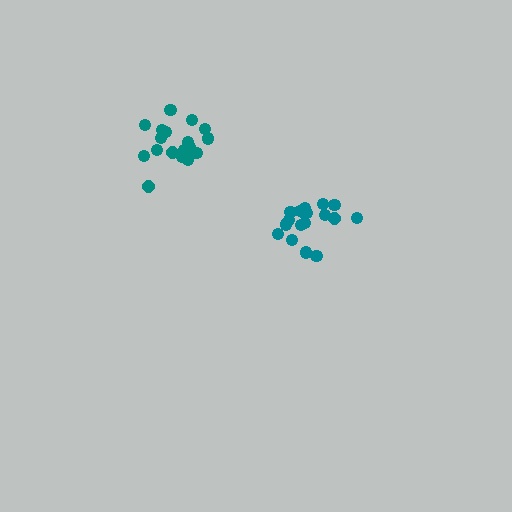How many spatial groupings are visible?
There are 2 spatial groupings.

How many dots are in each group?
Group 1: 18 dots, Group 2: 18 dots (36 total).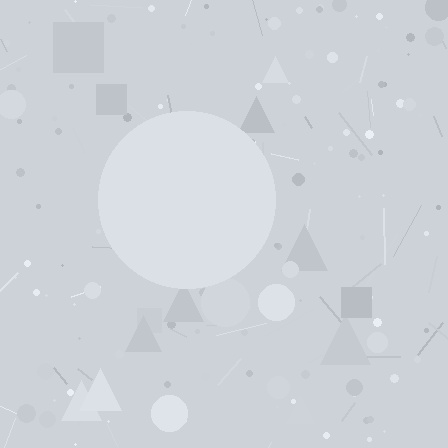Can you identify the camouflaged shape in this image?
The camouflaged shape is a circle.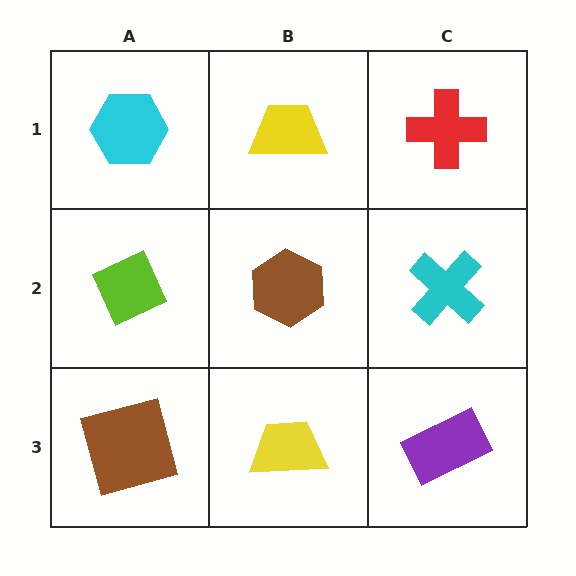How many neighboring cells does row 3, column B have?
3.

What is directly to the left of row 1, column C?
A yellow trapezoid.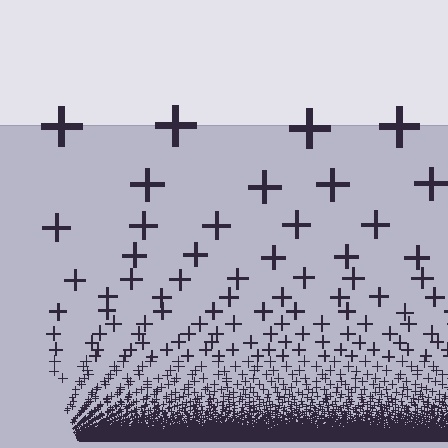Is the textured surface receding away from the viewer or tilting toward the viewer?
The surface appears to tilt toward the viewer. Texture elements get larger and sparser toward the top.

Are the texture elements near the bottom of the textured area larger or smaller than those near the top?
Smaller. The gradient is inverted — elements near the bottom are smaller and denser.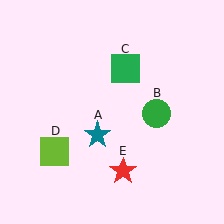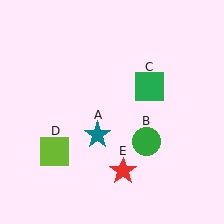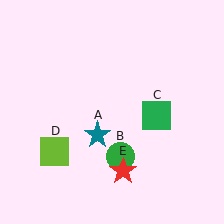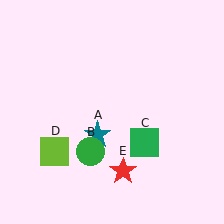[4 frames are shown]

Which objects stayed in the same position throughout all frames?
Teal star (object A) and lime square (object D) and red star (object E) remained stationary.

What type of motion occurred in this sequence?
The green circle (object B), green square (object C) rotated clockwise around the center of the scene.